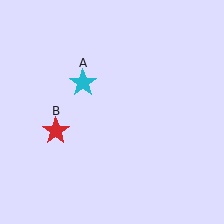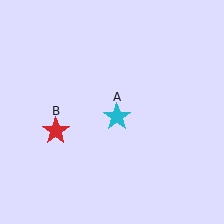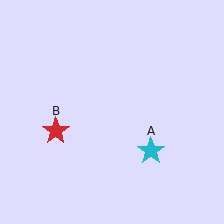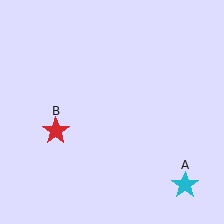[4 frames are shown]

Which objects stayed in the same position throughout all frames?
Red star (object B) remained stationary.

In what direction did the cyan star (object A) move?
The cyan star (object A) moved down and to the right.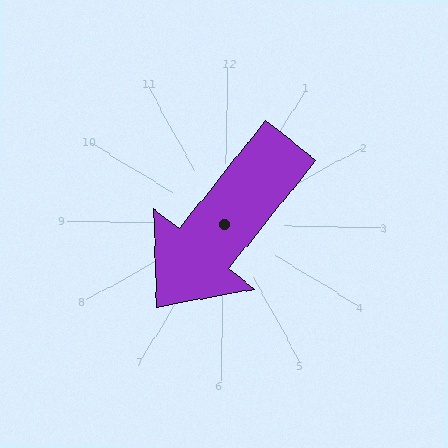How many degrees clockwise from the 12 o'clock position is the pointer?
Approximately 218 degrees.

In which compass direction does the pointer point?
Southwest.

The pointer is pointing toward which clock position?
Roughly 7 o'clock.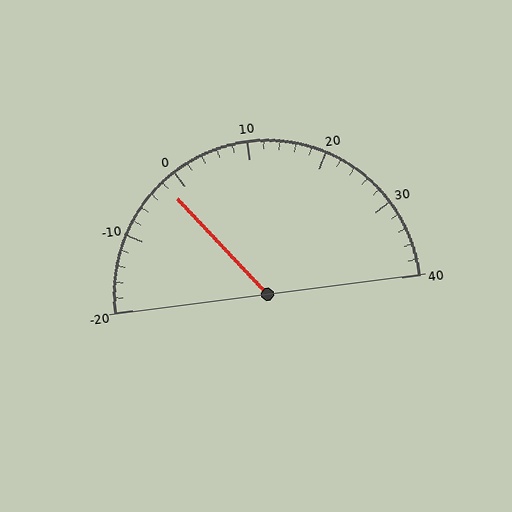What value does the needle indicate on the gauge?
The needle indicates approximately -2.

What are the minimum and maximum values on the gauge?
The gauge ranges from -20 to 40.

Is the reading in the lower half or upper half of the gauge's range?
The reading is in the lower half of the range (-20 to 40).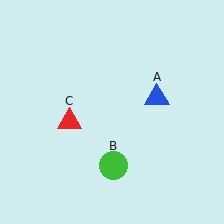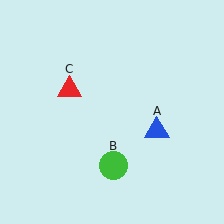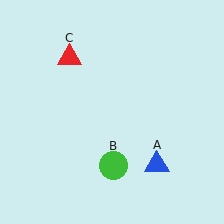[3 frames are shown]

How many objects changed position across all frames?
2 objects changed position: blue triangle (object A), red triangle (object C).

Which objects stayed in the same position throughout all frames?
Green circle (object B) remained stationary.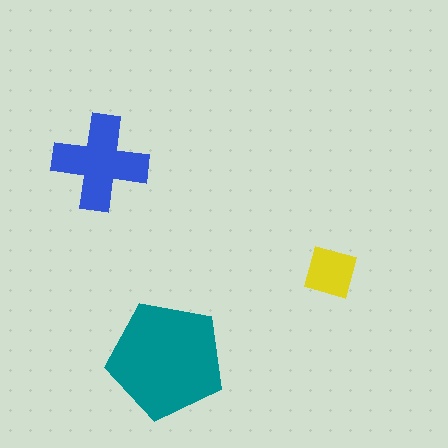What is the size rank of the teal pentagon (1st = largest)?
1st.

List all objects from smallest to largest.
The yellow diamond, the blue cross, the teal pentagon.